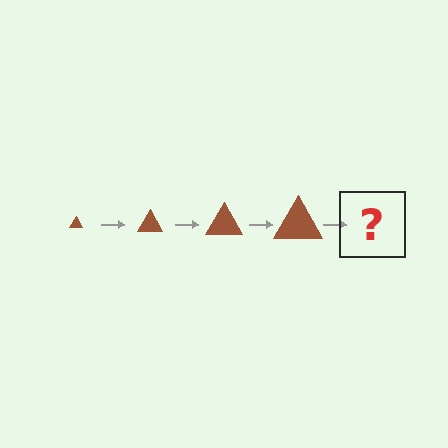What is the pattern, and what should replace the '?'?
The pattern is that the triangle gets progressively larger each step. The '?' should be a brown triangle, larger than the previous one.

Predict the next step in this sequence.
The next step is a brown triangle, larger than the previous one.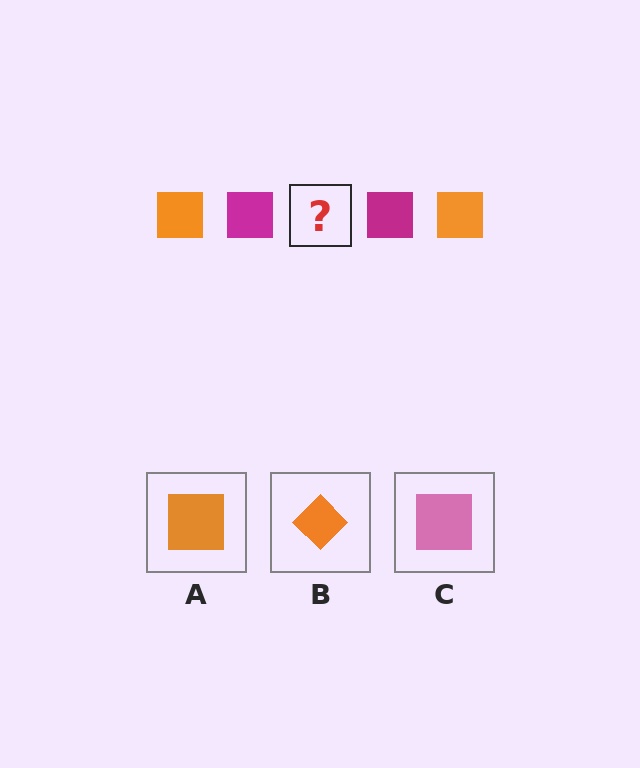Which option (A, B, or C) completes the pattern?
A.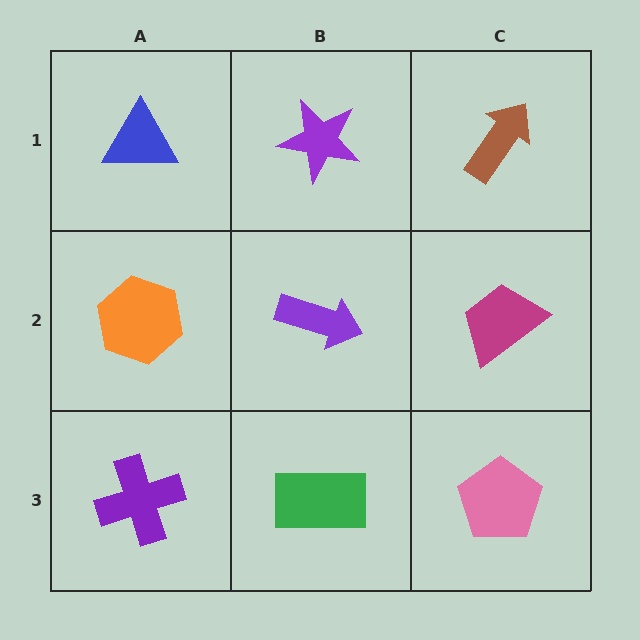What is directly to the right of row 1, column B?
A brown arrow.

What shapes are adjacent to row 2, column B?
A purple star (row 1, column B), a green rectangle (row 3, column B), an orange hexagon (row 2, column A), a magenta trapezoid (row 2, column C).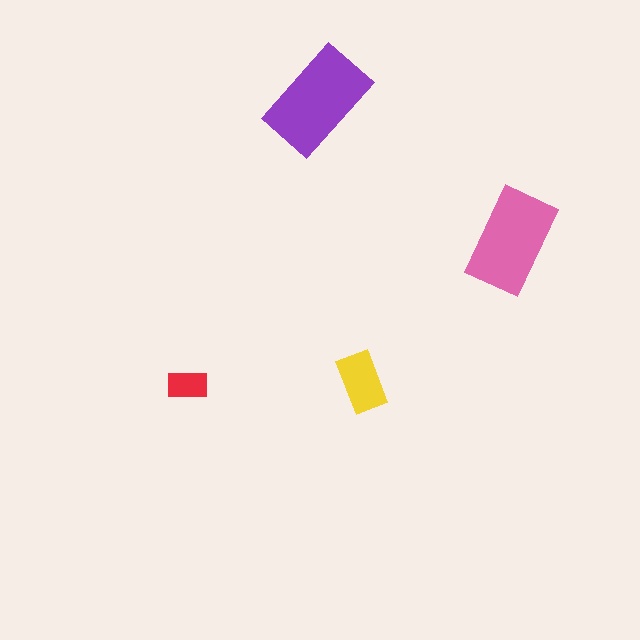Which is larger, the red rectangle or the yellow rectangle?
The yellow one.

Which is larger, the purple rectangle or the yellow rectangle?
The purple one.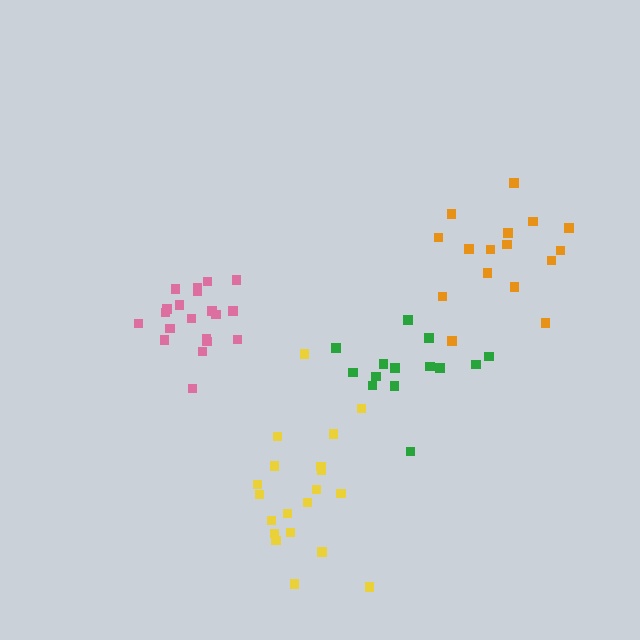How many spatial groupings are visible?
There are 4 spatial groupings.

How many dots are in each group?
Group 1: 20 dots, Group 2: 20 dots, Group 3: 14 dots, Group 4: 16 dots (70 total).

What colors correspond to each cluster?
The clusters are colored: yellow, pink, green, orange.